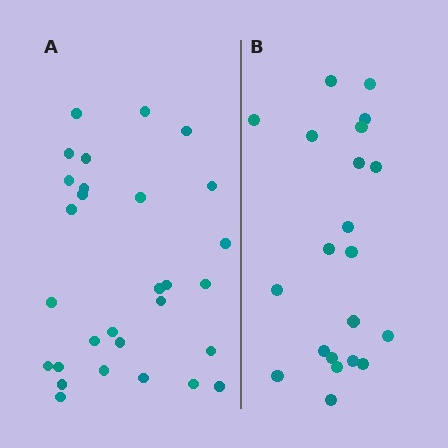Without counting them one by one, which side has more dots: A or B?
Region A (the left region) has more dots.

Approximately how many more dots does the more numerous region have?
Region A has roughly 8 or so more dots than region B.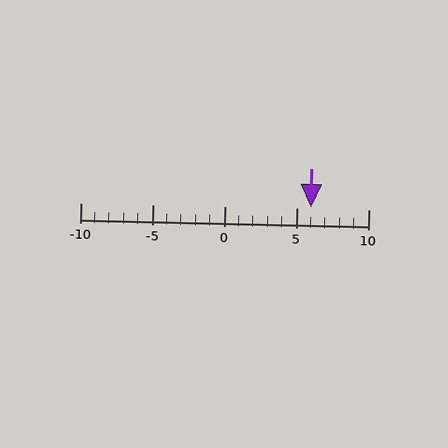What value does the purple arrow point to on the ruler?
The purple arrow points to approximately 6.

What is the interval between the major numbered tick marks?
The major tick marks are spaced 5 units apart.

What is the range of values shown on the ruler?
The ruler shows values from -10 to 10.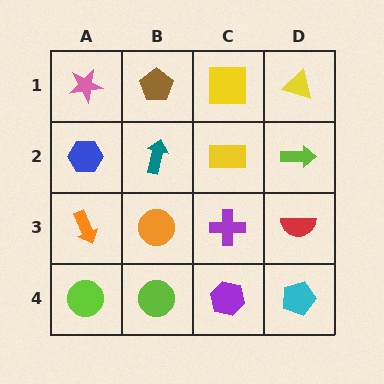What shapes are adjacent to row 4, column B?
An orange circle (row 3, column B), a lime circle (row 4, column A), a purple hexagon (row 4, column C).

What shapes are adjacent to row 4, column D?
A red semicircle (row 3, column D), a purple hexagon (row 4, column C).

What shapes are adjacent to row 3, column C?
A yellow rectangle (row 2, column C), a purple hexagon (row 4, column C), an orange circle (row 3, column B), a red semicircle (row 3, column D).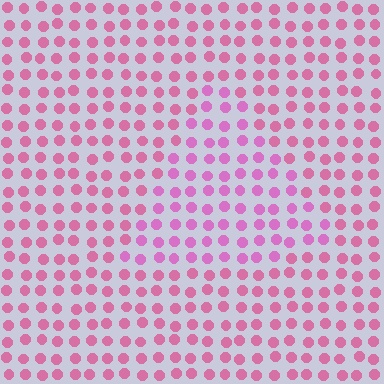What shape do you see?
I see a triangle.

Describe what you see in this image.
The image is filled with small pink elements in a uniform arrangement. A triangle-shaped region is visible where the elements are tinted to a slightly different hue, forming a subtle color boundary.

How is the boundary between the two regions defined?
The boundary is defined purely by a slight shift in hue (about 20 degrees). Spacing, size, and orientation are identical on both sides.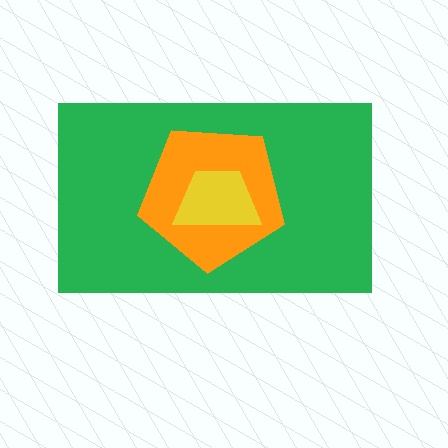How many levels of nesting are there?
3.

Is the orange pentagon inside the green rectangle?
Yes.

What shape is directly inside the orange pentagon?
The yellow trapezoid.